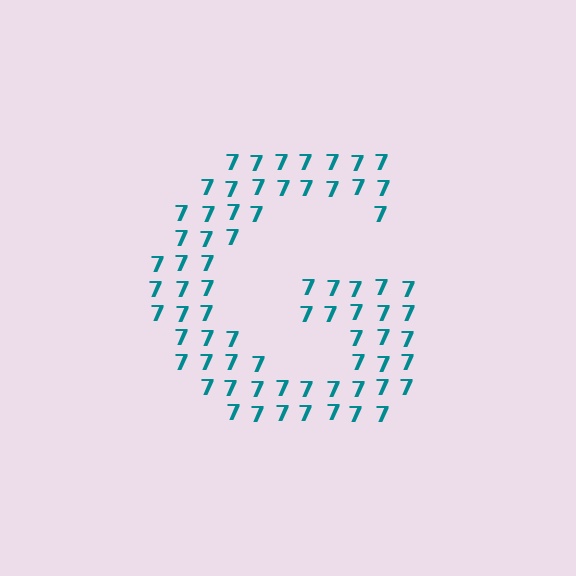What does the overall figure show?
The overall figure shows the letter G.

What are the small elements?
The small elements are digit 7's.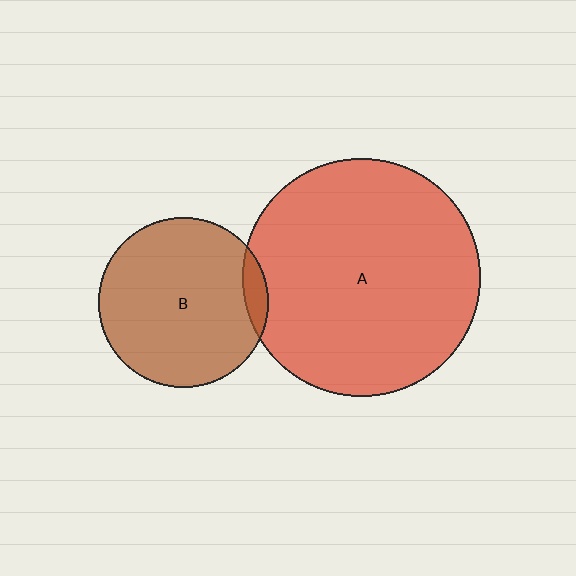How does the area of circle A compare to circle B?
Approximately 2.0 times.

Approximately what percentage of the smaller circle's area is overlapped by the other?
Approximately 5%.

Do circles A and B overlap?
Yes.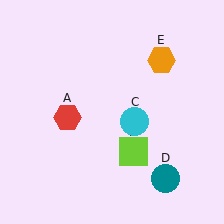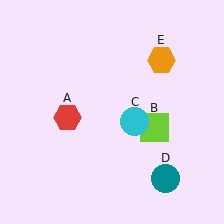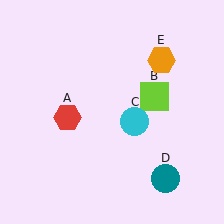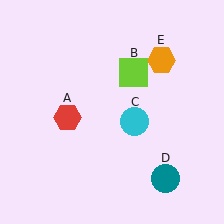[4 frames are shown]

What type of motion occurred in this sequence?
The lime square (object B) rotated counterclockwise around the center of the scene.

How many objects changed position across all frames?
1 object changed position: lime square (object B).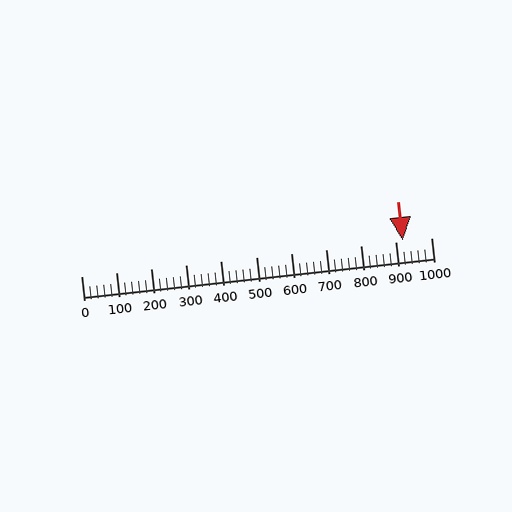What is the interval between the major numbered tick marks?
The major tick marks are spaced 100 units apart.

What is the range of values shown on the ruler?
The ruler shows values from 0 to 1000.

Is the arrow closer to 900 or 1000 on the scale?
The arrow is closer to 900.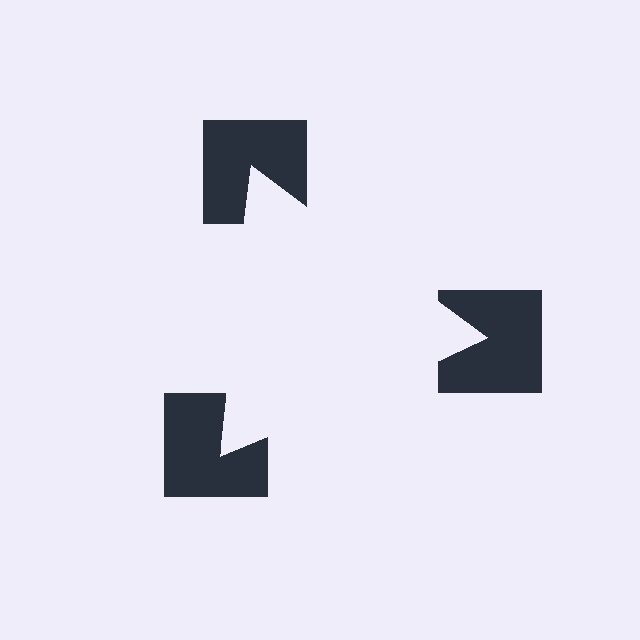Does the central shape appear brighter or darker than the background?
It typically appears slightly brighter than the background, even though no actual brightness change is drawn.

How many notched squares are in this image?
There are 3 — one at each vertex of the illusory triangle.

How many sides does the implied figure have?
3 sides.